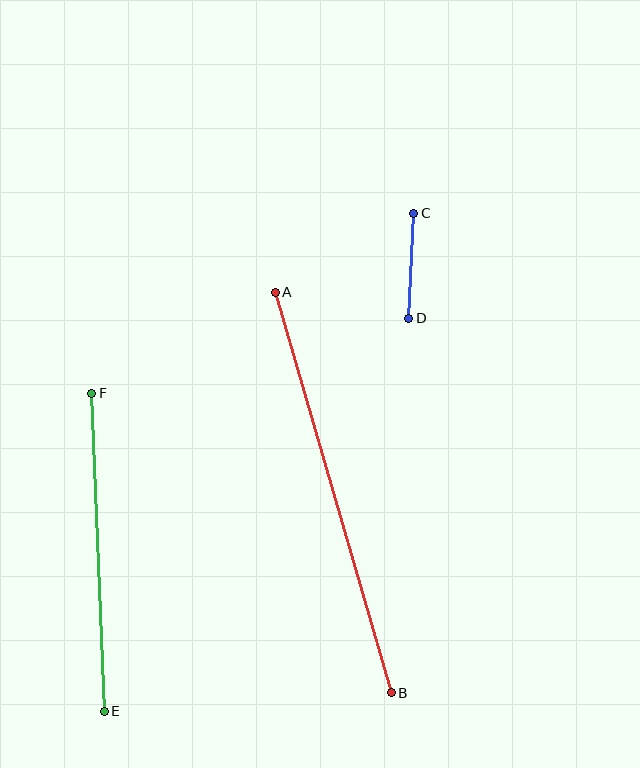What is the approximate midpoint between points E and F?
The midpoint is at approximately (98, 552) pixels.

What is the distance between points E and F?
The distance is approximately 318 pixels.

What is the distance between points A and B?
The distance is approximately 417 pixels.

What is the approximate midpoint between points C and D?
The midpoint is at approximately (411, 266) pixels.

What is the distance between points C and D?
The distance is approximately 105 pixels.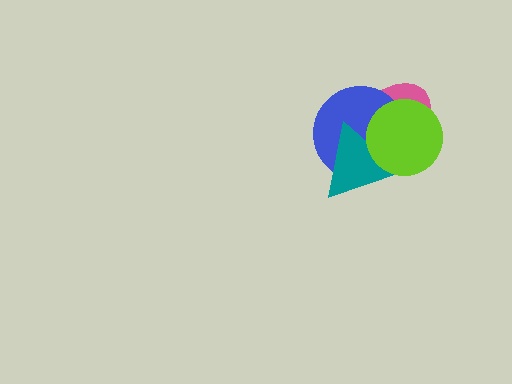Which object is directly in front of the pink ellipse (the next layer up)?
The blue circle is directly in front of the pink ellipse.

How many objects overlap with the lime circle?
3 objects overlap with the lime circle.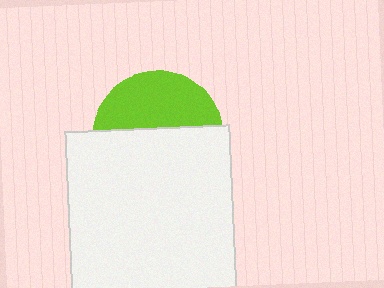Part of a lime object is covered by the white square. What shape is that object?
It is a circle.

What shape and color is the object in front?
The object in front is a white square.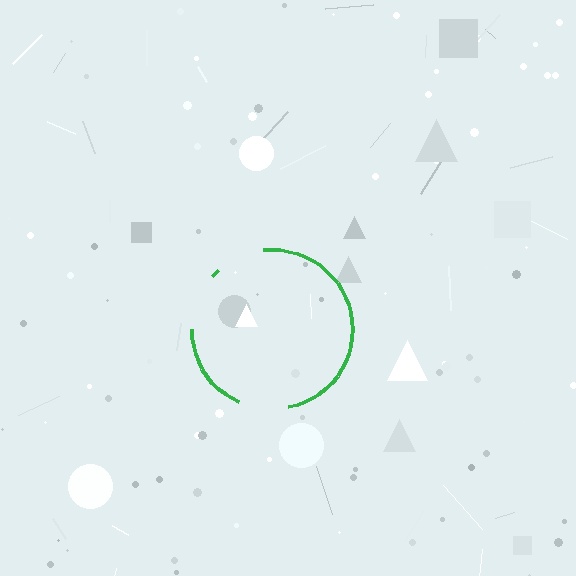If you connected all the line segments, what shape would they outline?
They would outline a circle.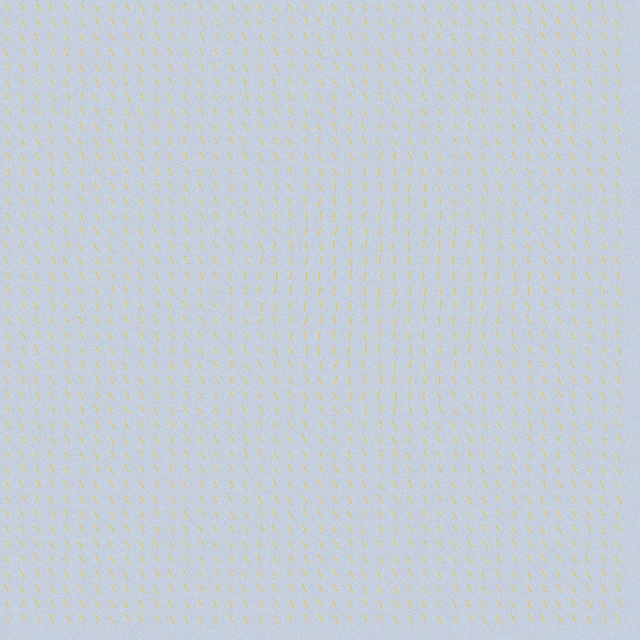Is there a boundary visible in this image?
Yes, there is a texture boundary formed by a change in line orientation.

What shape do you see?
I see a diamond.